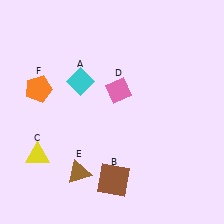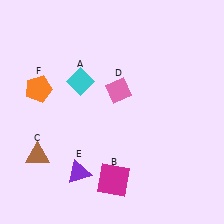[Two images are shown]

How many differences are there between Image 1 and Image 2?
There are 3 differences between the two images.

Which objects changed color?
B changed from brown to magenta. C changed from yellow to brown. E changed from brown to purple.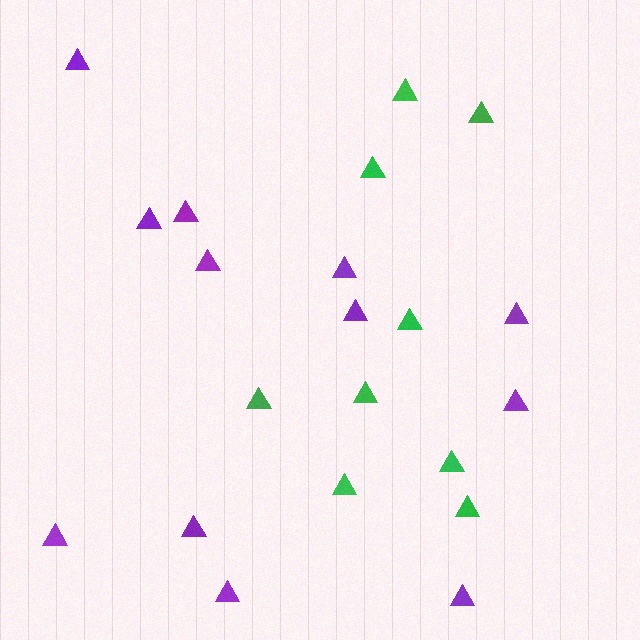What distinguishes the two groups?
There are 2 groups: one group of green triangles (9) and one group of purple triangles (12).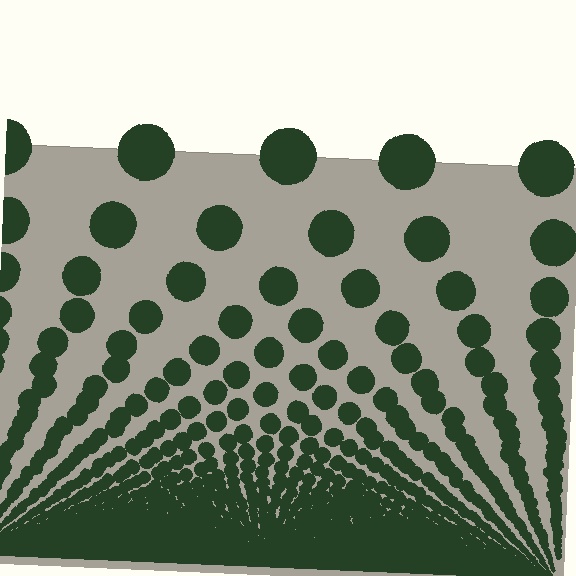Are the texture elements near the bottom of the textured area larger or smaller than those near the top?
Smaller. The gradient is inverted — elements near the bottom are smaller and denser.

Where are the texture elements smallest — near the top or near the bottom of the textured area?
Near the bottom.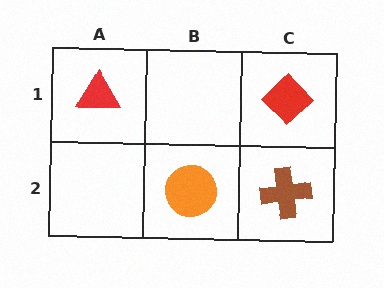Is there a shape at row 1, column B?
No, that cell is empty.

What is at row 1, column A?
A red triangle.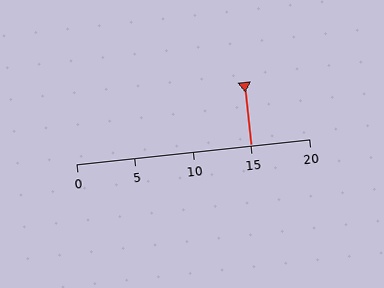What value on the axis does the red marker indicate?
The marker indicates approximately 15.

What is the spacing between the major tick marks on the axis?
The major ticks are spaced 5 apart.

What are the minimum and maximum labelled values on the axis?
The axis runs from 0 to 20.